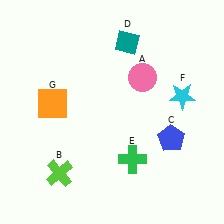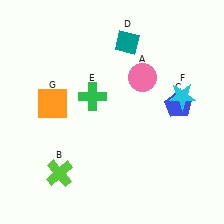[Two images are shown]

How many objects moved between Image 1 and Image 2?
2 objects moved between the two images.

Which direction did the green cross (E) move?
The green cross (E) moved up.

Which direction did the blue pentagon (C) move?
The blue pentagon (C) moved up.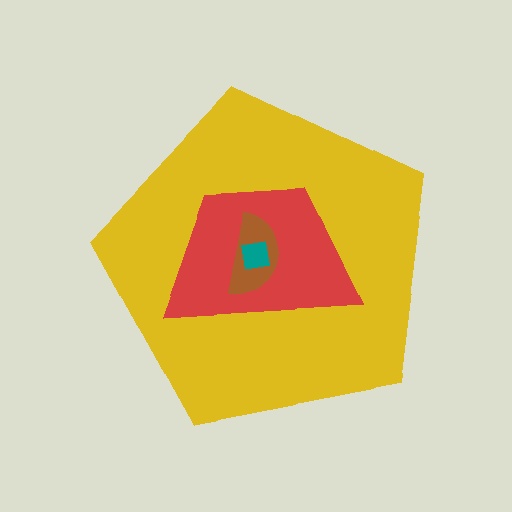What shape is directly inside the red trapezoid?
The brown semicircle.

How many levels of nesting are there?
4.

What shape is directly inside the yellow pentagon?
The red trapezoid.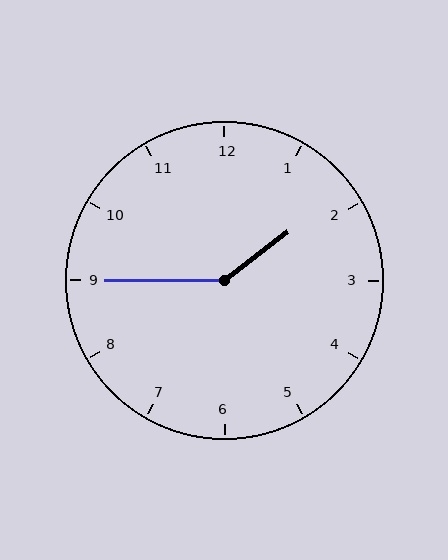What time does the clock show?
1:45.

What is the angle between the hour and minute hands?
Approximately 142 degrees.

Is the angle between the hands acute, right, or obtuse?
It is obtuse.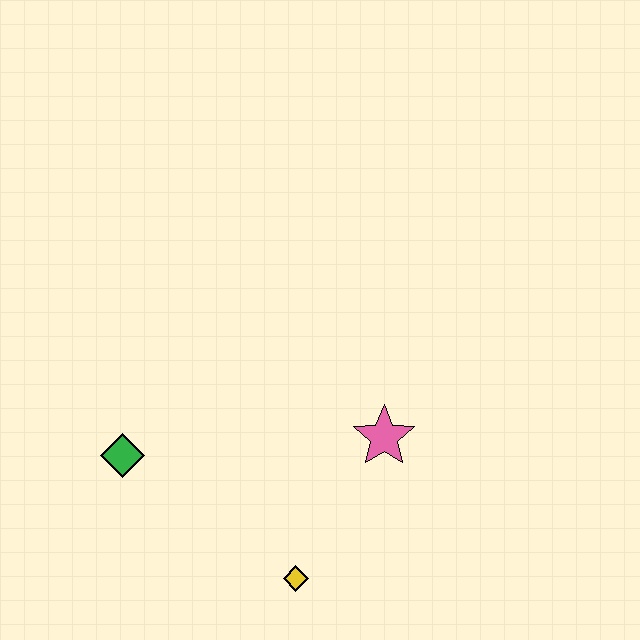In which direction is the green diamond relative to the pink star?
The green diamond is to the left of the pink star.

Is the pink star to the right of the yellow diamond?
Yes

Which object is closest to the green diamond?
The yellow diamond is closest to the green diamond.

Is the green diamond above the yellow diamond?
Yes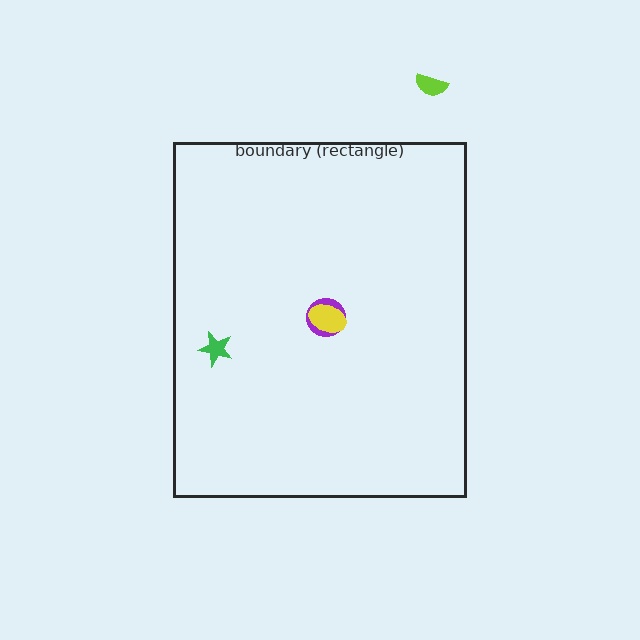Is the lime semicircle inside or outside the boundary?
Outside.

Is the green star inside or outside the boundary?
Inside.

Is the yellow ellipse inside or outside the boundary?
Inside.